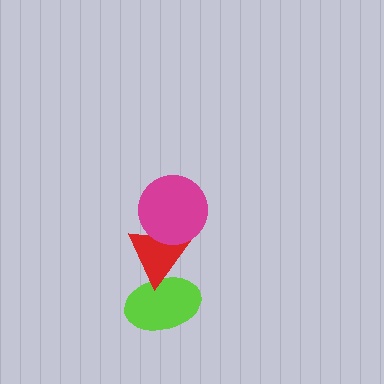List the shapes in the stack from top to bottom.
From top to bottom: the magenta circle, the red triangle, the lime ellipse.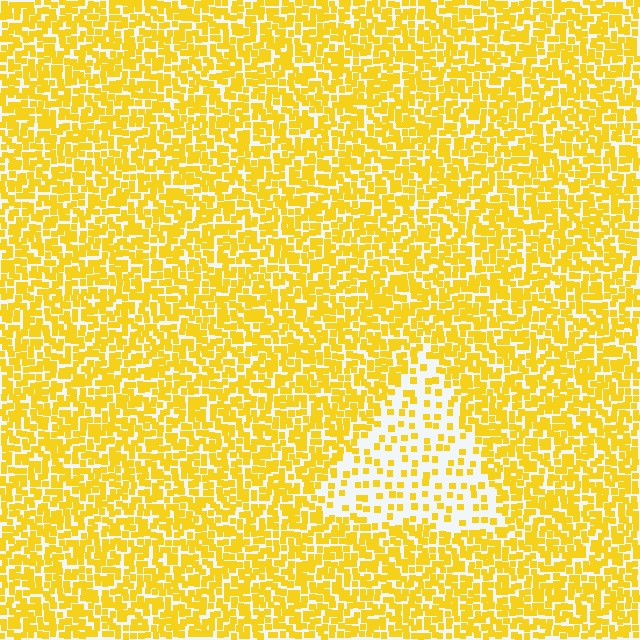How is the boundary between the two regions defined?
The boundary is defined by a change in element density (approximately 2.6x ratio). All elements are the same color, size, and shape.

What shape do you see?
I see a triangle.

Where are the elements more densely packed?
The elements are more densely packed outside the triangle boundary.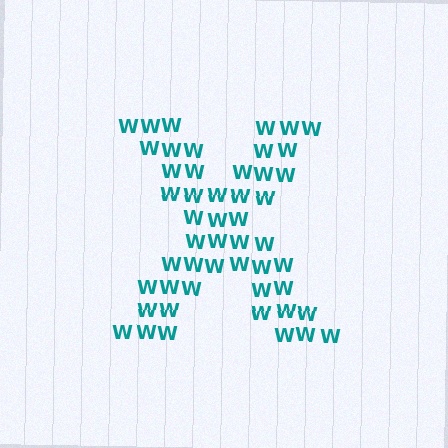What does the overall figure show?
The overall figure shows the letter X.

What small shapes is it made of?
It is made of small letter W's.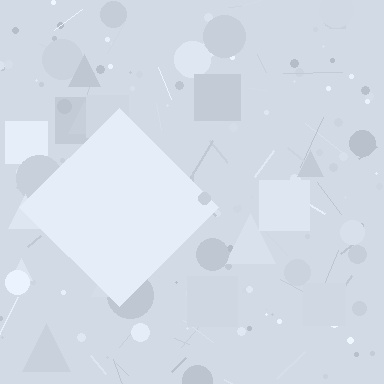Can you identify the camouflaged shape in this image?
The camouflaged shape is a diamond.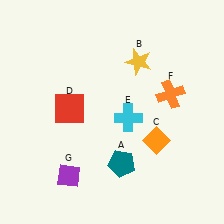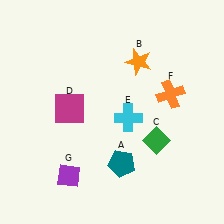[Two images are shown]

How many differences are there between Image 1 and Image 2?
There are 3 differences between the two images.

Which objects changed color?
B changed from yellow to orange. C changed from orange to green. D changed from red to magenta.